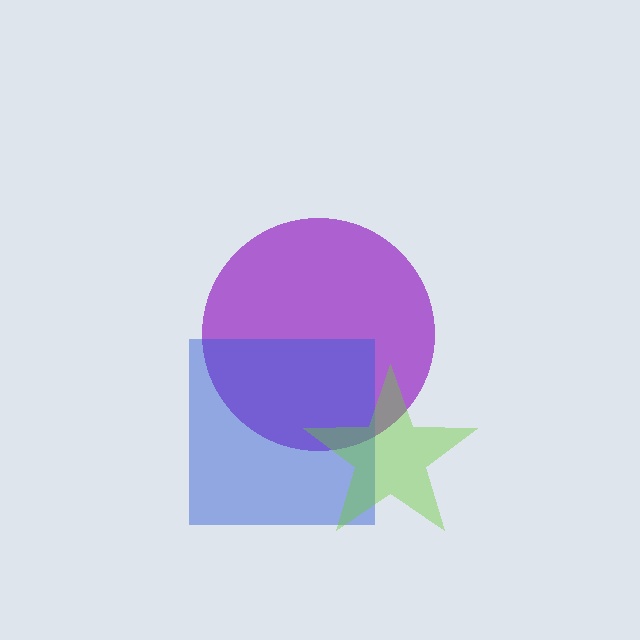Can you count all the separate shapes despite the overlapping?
Yes, there are 3 separate shapes.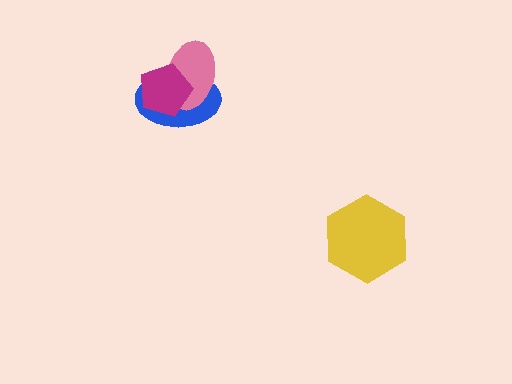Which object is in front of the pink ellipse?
The magenta pentagon is in front of the pink ellipse.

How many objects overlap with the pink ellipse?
2 objects overlap with the pink ellipse.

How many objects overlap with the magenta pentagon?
2 objects overlap with the magenta pentagon.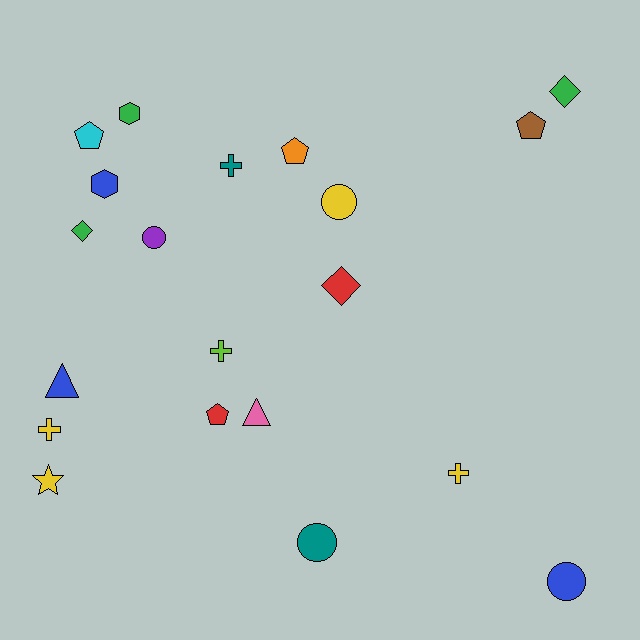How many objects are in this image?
There are 20 objects.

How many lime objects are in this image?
There is 1 lime object.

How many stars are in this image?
There is 1 star.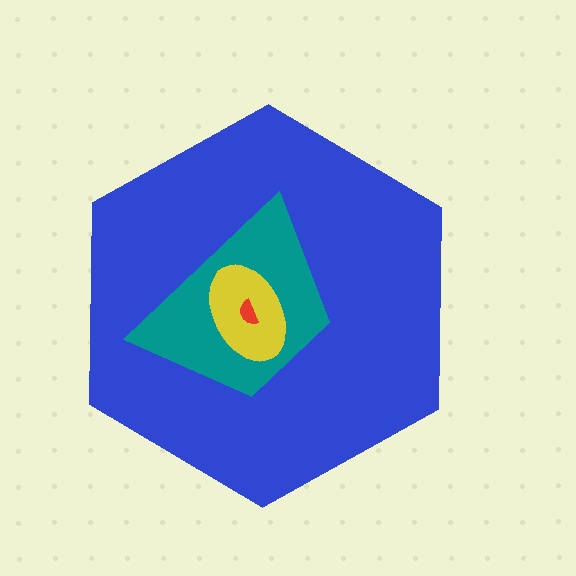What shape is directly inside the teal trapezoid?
The yellow ellipse.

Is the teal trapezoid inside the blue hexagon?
Yes.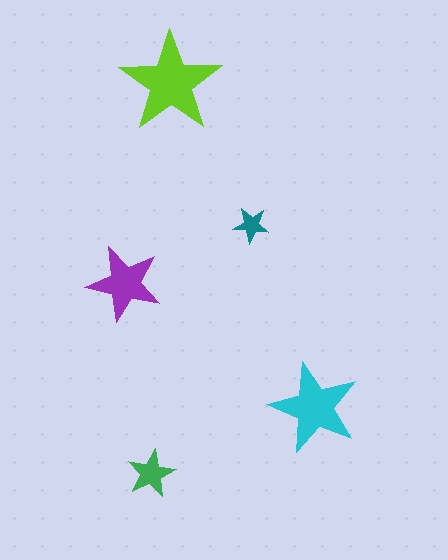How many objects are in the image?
There are 5 objects in the image.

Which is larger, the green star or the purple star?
The purple one.